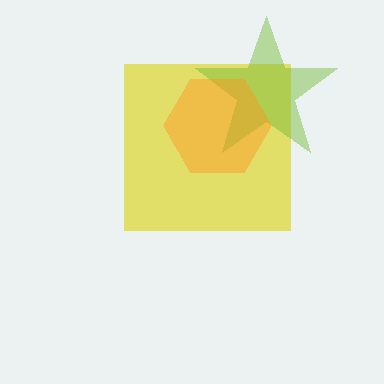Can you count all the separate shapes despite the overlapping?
Yes, there are 3 separate shapes.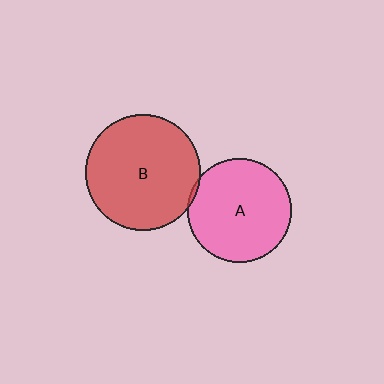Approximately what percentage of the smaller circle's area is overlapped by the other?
Approximately 5%.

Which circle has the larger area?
Circle B (red).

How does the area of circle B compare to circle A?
Approximately 1.2 times.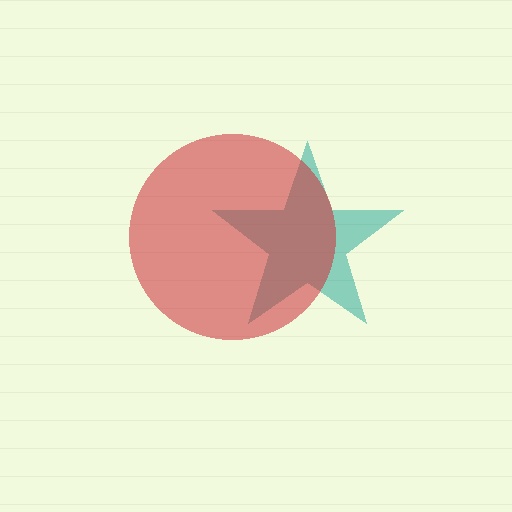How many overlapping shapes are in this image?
There are 2 overlapping shapes in the image.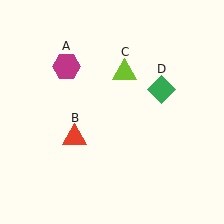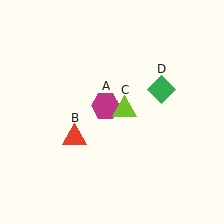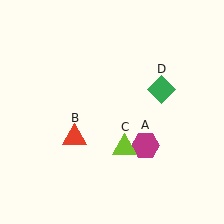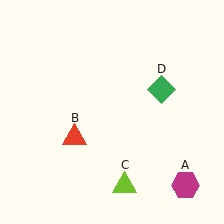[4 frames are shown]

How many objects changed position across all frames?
2 objects changed position: magenta hexagon (object A), lime triangle (object C).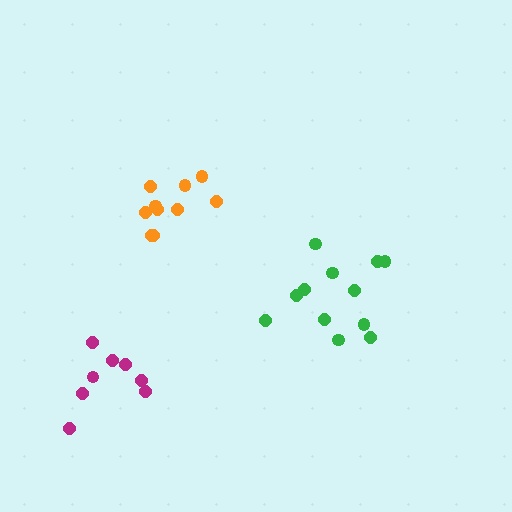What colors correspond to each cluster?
The clusters are colored: orange, green, magenta.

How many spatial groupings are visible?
There are 3 spatial groupings.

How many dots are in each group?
Group 1: 10 dots, Group 2: 12 dots, Group 3: 8 dots (30 total).